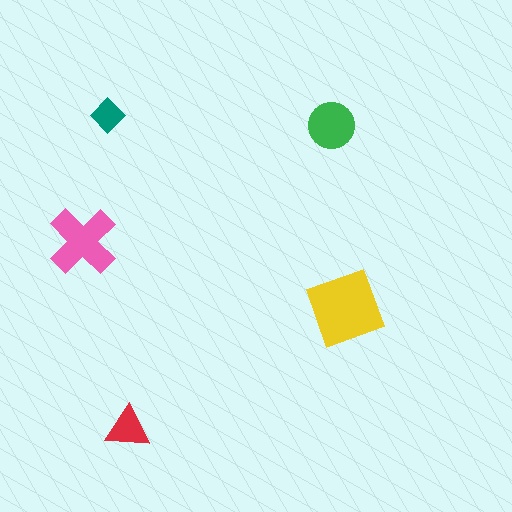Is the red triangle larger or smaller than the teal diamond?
Larger.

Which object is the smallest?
The teal diamond.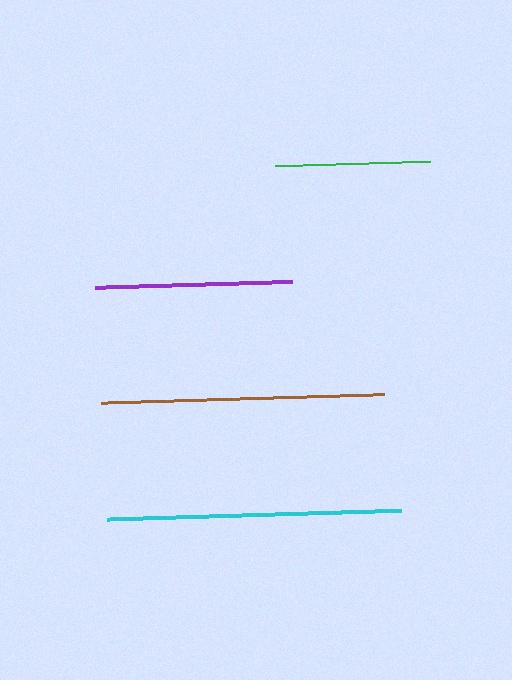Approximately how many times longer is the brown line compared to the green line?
The brown line is approximately 1.8 times the length of the green line.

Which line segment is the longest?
The cyan line is the longest at approximately 295 pixels.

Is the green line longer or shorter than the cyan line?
The cyan line is longer than the green line.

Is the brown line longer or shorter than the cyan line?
The cyan line is longer than the brown line.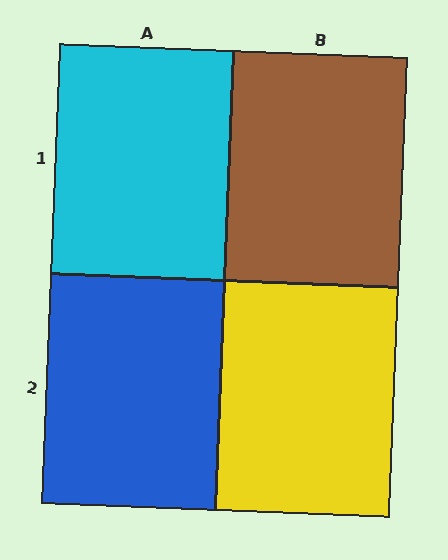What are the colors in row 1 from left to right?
Cyan, brown.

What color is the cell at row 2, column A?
Blue.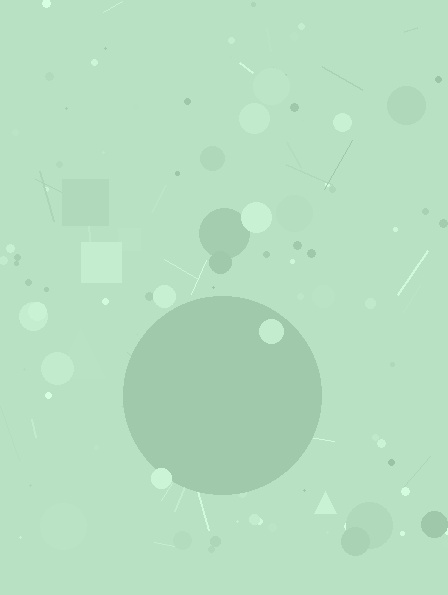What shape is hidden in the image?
A circle is hidden in the image.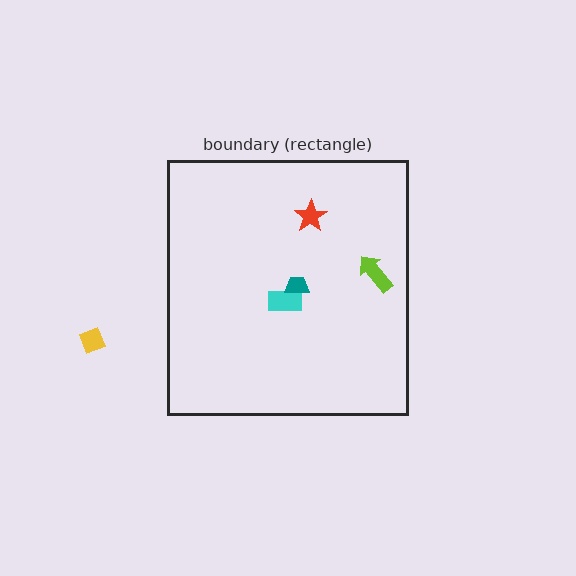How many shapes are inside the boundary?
4 inside, 1 outside.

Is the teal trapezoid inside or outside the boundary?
Inside.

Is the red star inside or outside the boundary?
Inside.